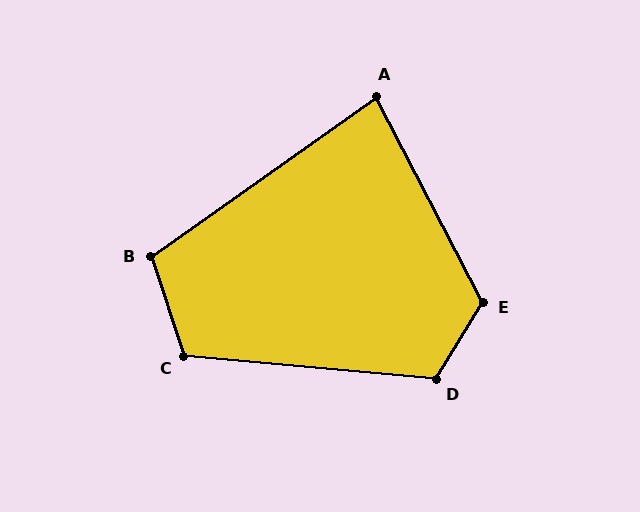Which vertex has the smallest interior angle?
A, at approximately 82 degrees.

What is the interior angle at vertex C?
Approximately 113 degrees (obtuse).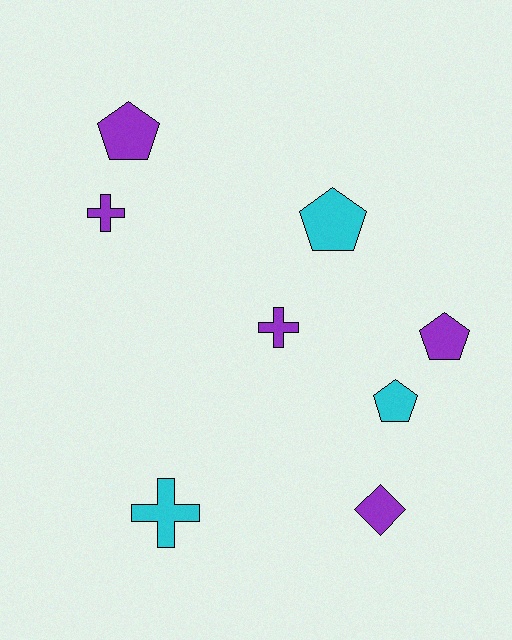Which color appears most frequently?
Purple, with 5 objects.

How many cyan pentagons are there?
There are 2 cyan pentagons.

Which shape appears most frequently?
Pentagon, with 4 objects.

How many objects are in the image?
There are 8 objects.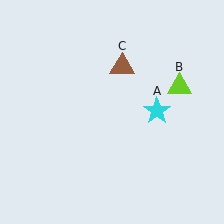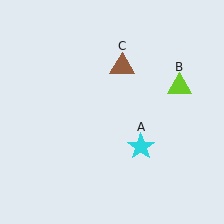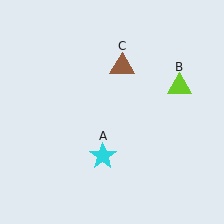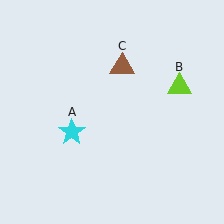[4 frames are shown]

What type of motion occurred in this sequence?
The cyan star (object A) rotated clockwise around the center of the scene.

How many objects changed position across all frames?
1 object changed position: cyan star (object A).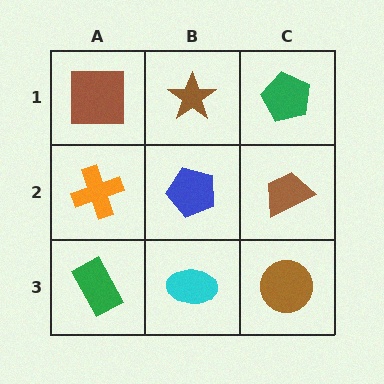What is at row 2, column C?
A brown trapezoid.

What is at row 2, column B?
A blue pentagon.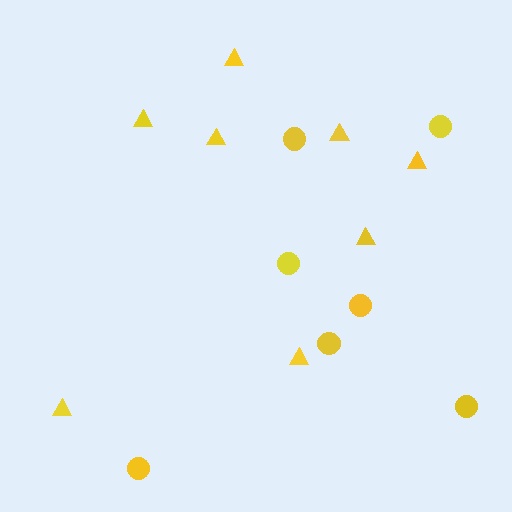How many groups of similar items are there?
There are 2 groups: one group of triangles (8) and one group of circles (7).